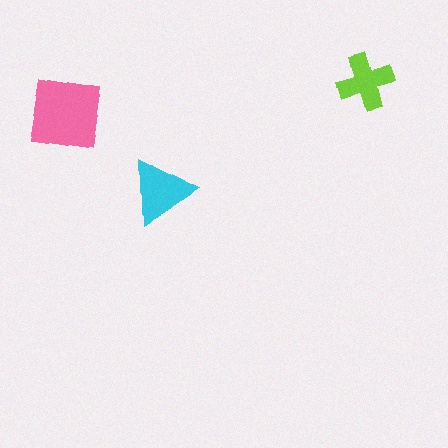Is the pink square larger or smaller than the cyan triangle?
Larger.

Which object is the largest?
The pink square.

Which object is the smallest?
The lime cross.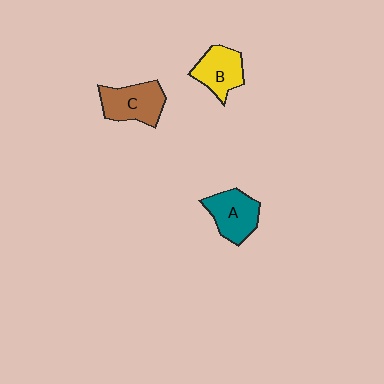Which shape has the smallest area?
Shape B (yellow).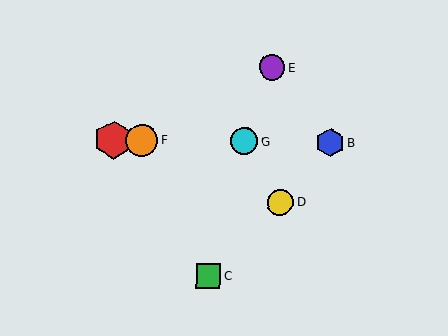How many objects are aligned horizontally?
4 objects (A, B, F, G) are aligned horizontally.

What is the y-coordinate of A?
Object A is at y≈140.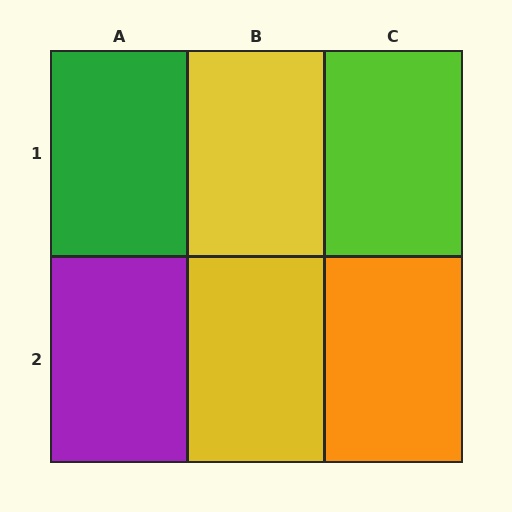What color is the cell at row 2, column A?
Purple.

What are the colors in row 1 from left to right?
Green, yellow, lime.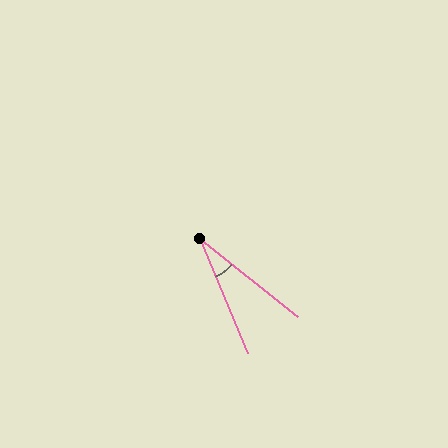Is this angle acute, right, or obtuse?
It is acute.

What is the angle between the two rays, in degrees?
Approximately 29 degrees.